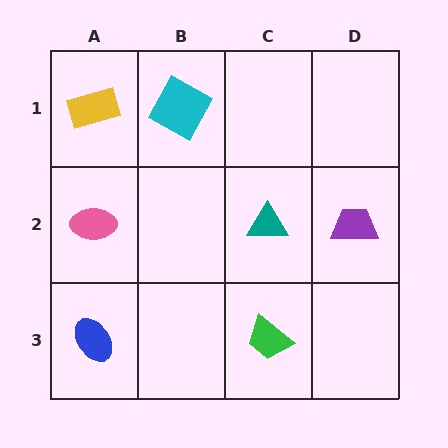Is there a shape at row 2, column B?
No, that cell is empty.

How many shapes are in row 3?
2 shapes.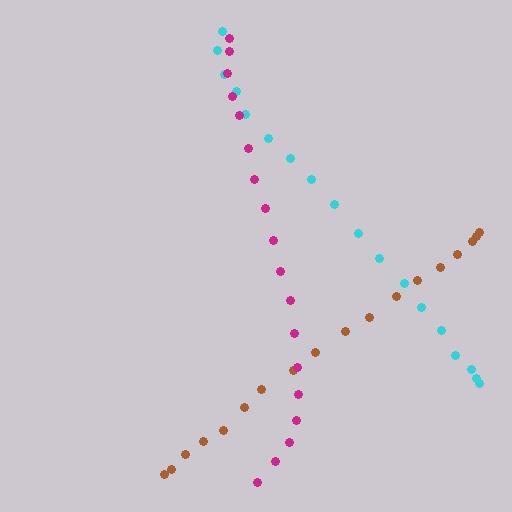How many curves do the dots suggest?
There are 3 distinct paths.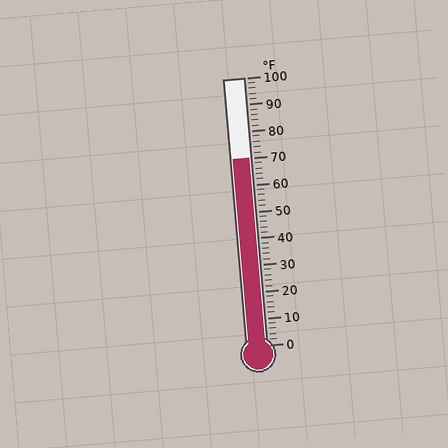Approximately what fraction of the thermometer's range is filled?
The thermometer is filled to approximately 70% of its range.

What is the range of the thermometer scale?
The thermometer scale ranges from 0°F to 100°F.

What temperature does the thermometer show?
The thermometer shows approximately 70°F.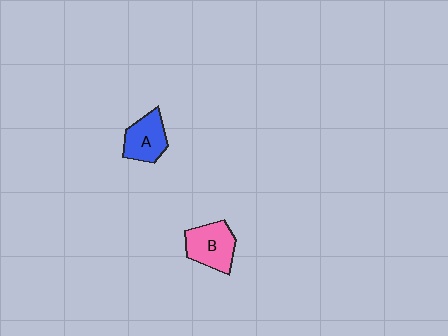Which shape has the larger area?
Shape B (pink).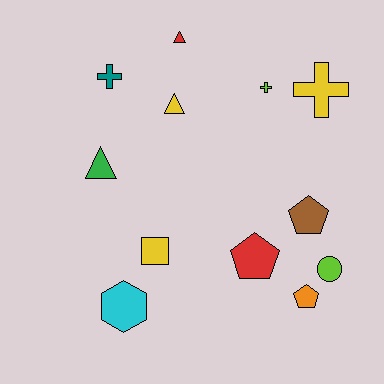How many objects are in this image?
There are 12 objects.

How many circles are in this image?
There is 1 circle.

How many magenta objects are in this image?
There are no magenta objects.